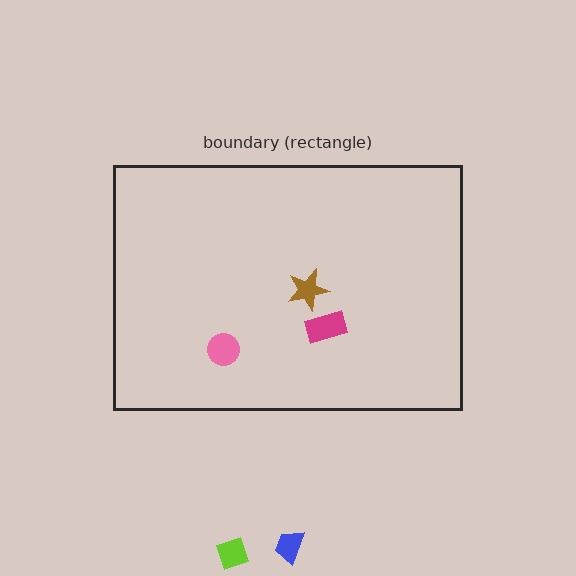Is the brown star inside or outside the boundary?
Inside.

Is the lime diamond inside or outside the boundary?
Outside.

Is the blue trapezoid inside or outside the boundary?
Outside.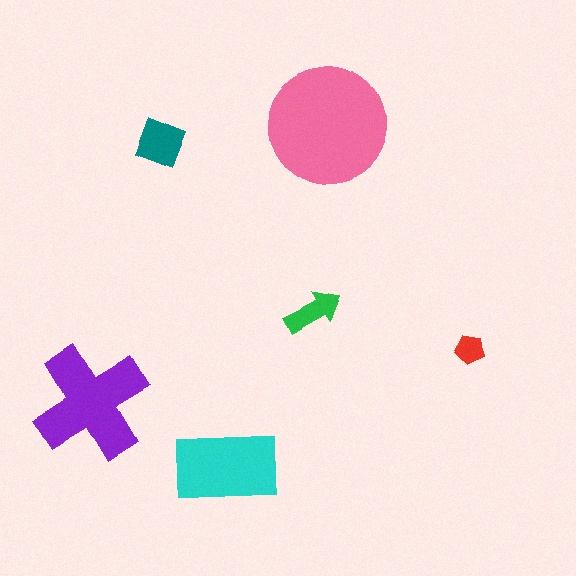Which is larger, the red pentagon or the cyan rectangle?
The cyan rectangle.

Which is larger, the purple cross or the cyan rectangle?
The purple cross.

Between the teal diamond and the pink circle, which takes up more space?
The pink circle.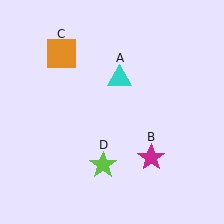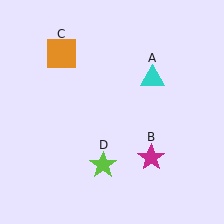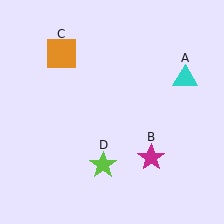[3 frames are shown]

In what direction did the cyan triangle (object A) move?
The cyan triangle (object A) moved right.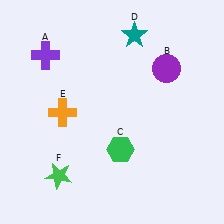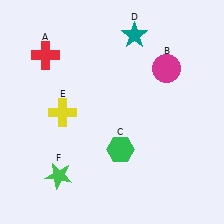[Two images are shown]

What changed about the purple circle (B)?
In Image 1, B is purple. In Image 2, it changed to magenta.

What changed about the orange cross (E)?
In Image 1, E is orange. In Image 2, it changed to yellow.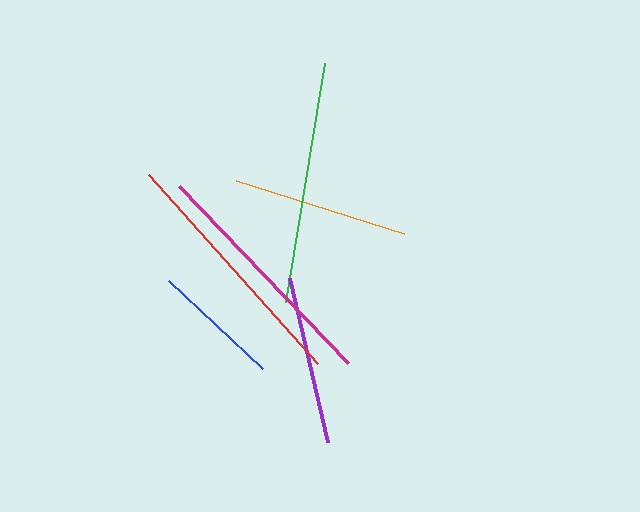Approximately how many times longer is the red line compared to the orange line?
The red line is approximately 1.4 times the length of the orange line.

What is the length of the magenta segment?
The magenta segment is approximately 245 pixels long.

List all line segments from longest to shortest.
From longest to shortest: red, magenta, green, orange, purple, blue.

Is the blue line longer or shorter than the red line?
The red line is longer than the blue line.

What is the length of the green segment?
The green segment is approximately 242 pixels long.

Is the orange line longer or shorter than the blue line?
The orange line is longer than the blue line.